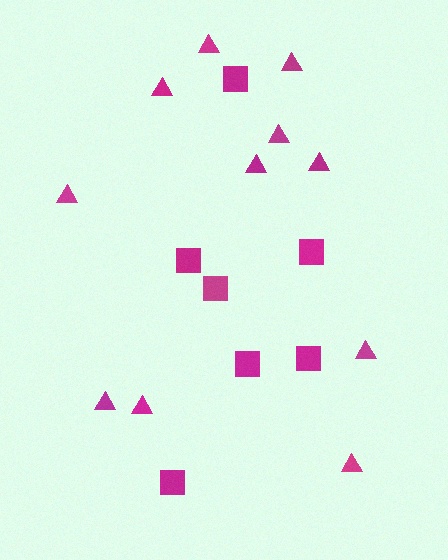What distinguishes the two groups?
There are 2 groups: one group of triangles (11) and one group of squares (7).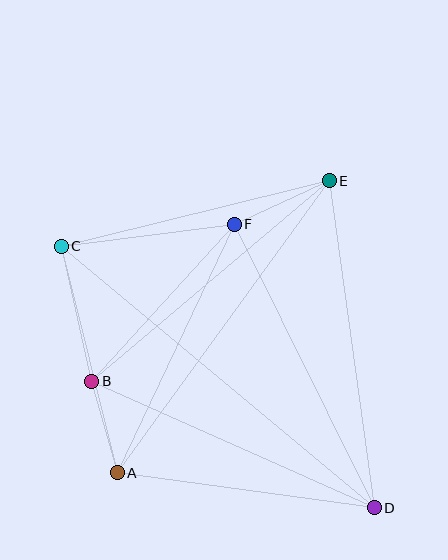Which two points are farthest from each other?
Points C and D are farthest from each other.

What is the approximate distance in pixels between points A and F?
The distance between A and F is approximately 275 pixels.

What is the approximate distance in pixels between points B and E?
The distance between B and E is approximately 311 pixels.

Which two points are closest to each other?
Points A and B are closest to each other.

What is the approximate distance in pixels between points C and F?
The distance between C and F is approximately 175 pixels.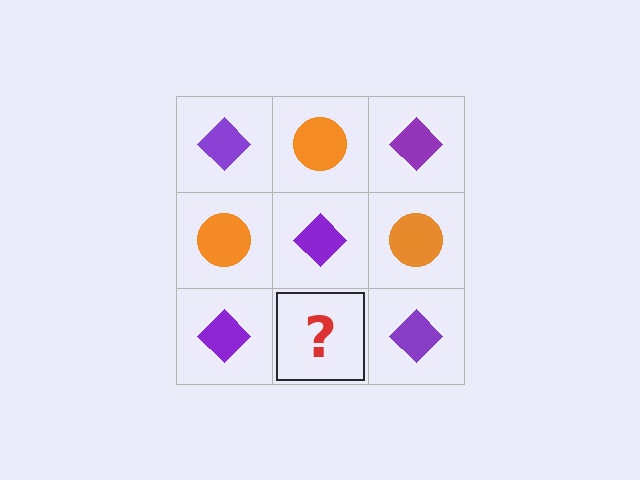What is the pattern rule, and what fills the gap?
The rule is that it alternates purple diamond and orange circle in a checkerboard pattern. The gap should be filled with an orange circle.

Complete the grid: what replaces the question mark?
The question mark should be replaced with an orange circle.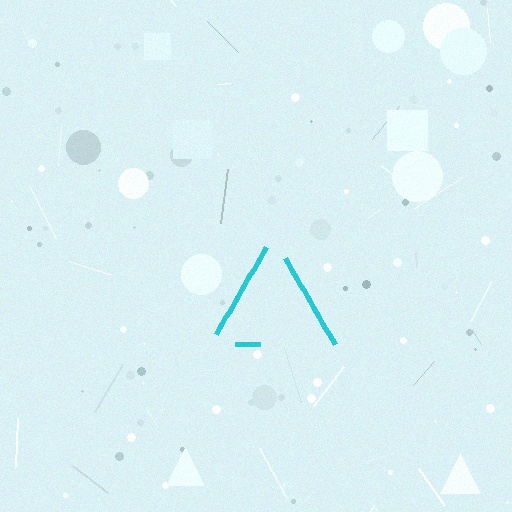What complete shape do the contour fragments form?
The contour fragments form a triangle.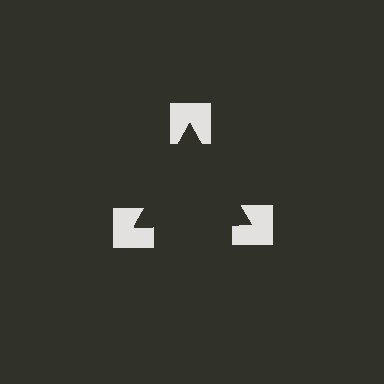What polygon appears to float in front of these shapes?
An illusory triangle — its edges are inferred from the aligned wedge cuts in the notched squares, not physically drawn.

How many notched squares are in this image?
There are 3 — one at each vertex of the illusory triangle.